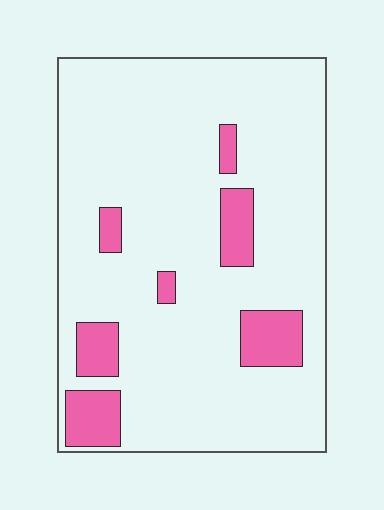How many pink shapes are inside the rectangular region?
7.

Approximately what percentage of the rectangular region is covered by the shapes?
Approximately 15%.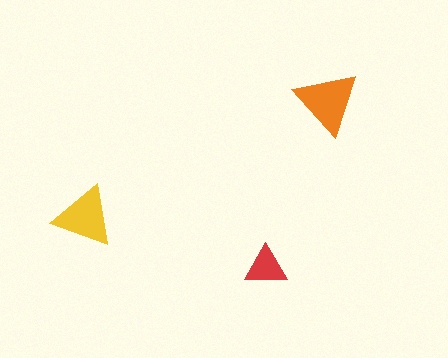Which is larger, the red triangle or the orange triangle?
The orange one.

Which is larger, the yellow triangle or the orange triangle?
The orange one.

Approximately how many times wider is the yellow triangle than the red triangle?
About 1.5 times wider.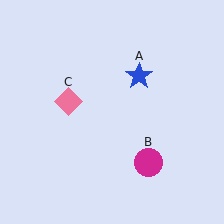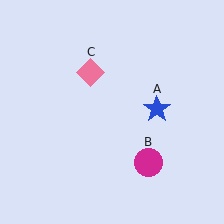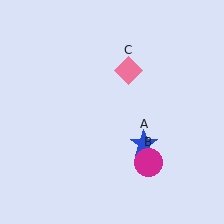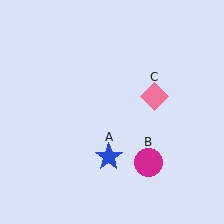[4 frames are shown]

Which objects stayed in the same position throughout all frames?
Magenta circle (object B) remained stationary.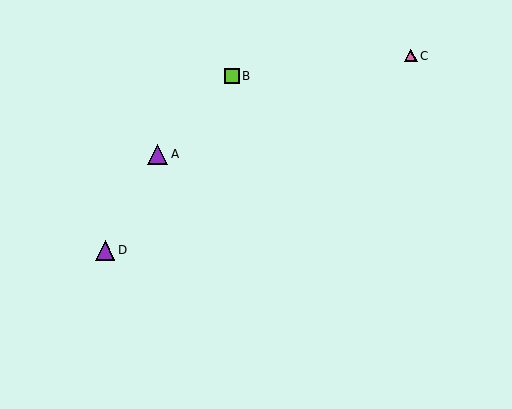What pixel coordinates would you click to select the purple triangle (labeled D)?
Click at (105, 250) to select the purple triangle D.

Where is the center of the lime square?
The center of the lime square is at (232, 76).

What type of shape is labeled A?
Shape A is a purple triangle.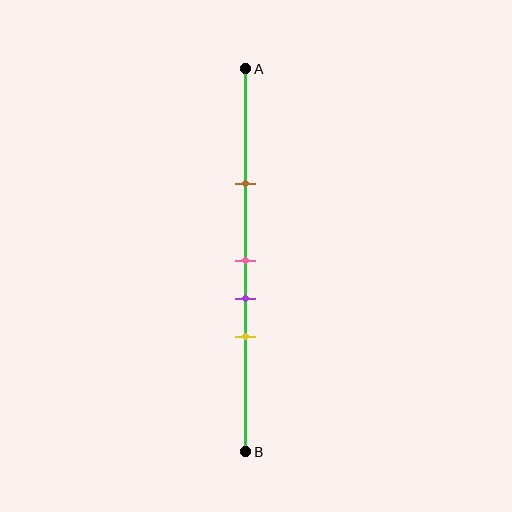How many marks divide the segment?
There are 4 marks dividing the segment.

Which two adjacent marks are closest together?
The pink and purple marks are the closest adjacent pair.